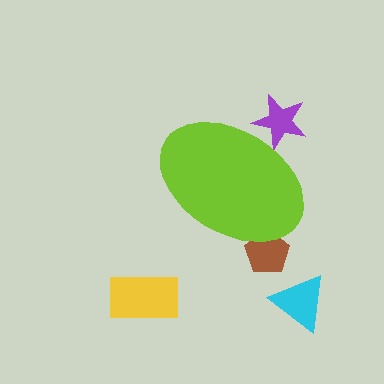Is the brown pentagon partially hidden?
Yes, the brown pentagon is partially hidden behind the lime ellipse.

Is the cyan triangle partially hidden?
No, the cyan triangle is fully visible.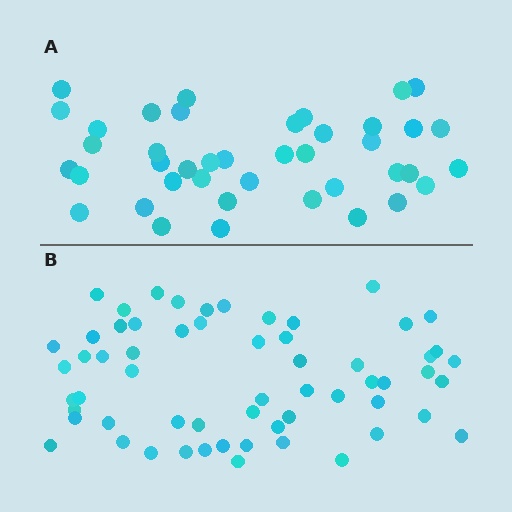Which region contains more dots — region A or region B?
Region B (the bottom region) has more dots.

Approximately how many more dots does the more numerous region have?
Region B has approximately 20 more dots than region A.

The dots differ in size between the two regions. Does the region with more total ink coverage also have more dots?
No. Region A has more total ink coverage because its dots are larger, but region B actually contains more individual dots. Total area can be misleading — the number of items is what matters here.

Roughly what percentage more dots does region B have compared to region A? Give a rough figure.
About 45% more.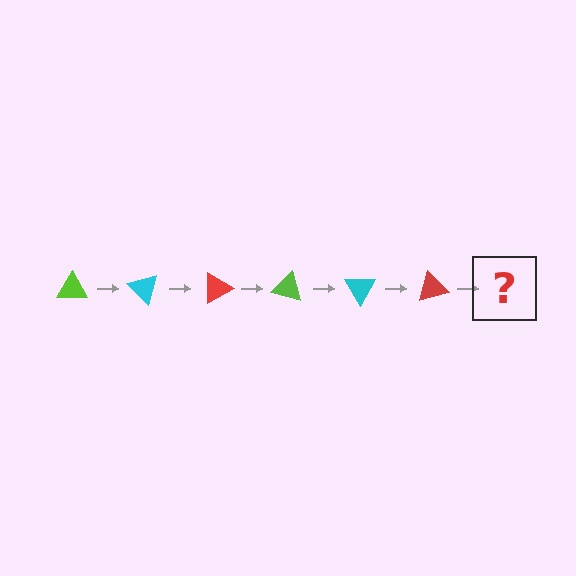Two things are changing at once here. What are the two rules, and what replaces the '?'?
The two rules are that it rotates 45 degrees each step and the color cycles through lime, cyan, and red. The '?' should be a lime triangle, rotated 270 degrees from the start.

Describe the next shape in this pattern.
It should be a lime triangle, rotated 270 degrees from the start.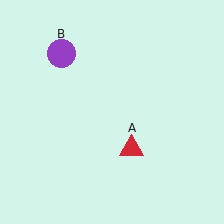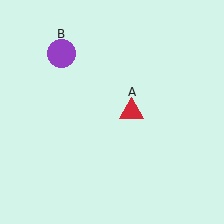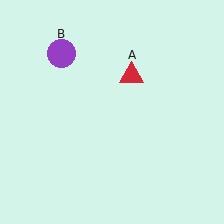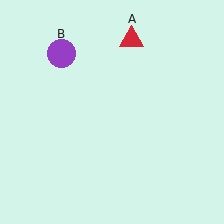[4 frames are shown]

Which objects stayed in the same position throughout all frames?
Purple circle (object B) remained stationary.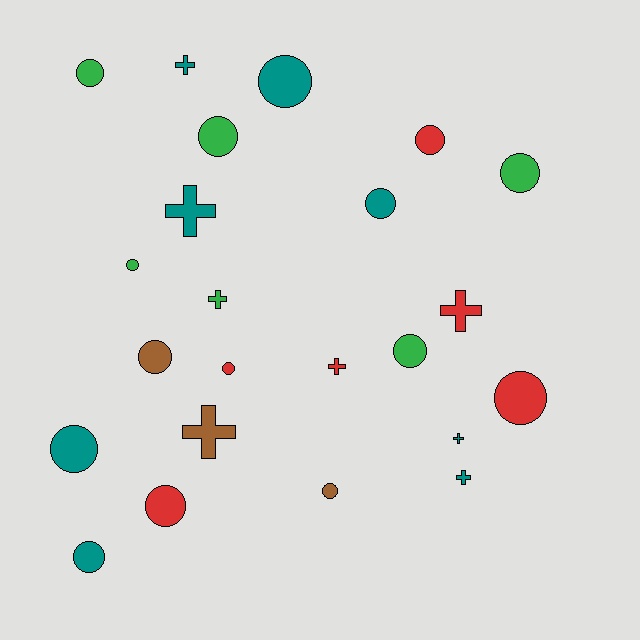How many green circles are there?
There are 5 green circles.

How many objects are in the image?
There are 23 objects.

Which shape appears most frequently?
Circle, with 15 objects.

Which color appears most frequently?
Teal, with 8 objects.